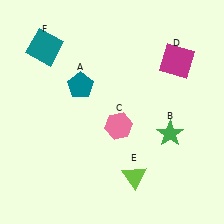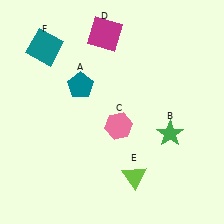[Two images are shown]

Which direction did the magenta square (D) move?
The magenta square (D) moved left.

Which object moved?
The magenta square (D) moved left.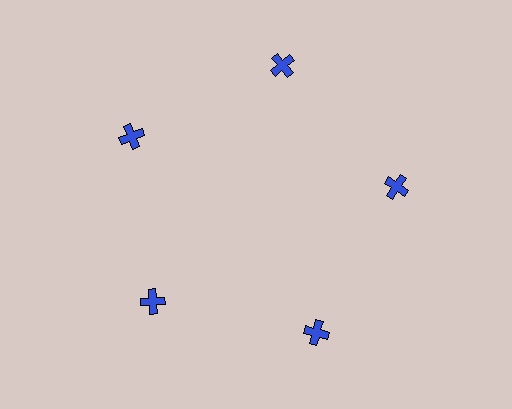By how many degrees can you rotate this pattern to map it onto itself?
The pattern maps onto itself every 72 degrees of rotation.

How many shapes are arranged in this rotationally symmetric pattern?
There are 5 shapes, arranged in 5 groups of 1.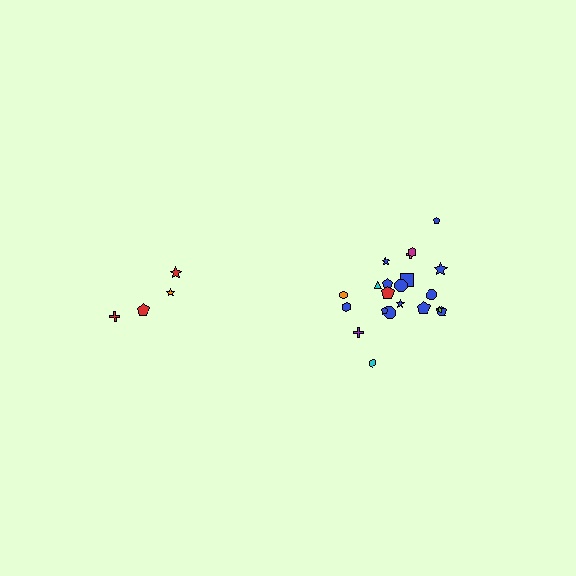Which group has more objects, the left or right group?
The right group.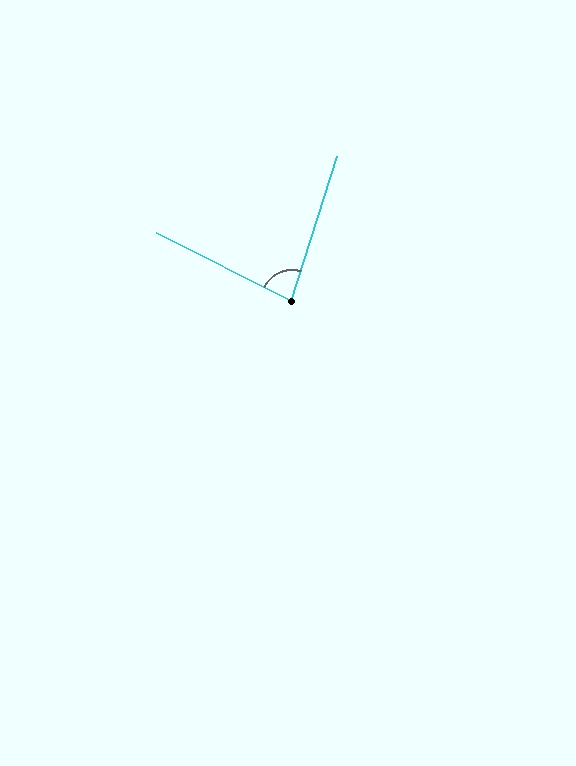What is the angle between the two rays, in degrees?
Approximately 81 degrees.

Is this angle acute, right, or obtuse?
It is acute.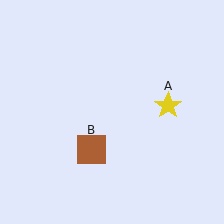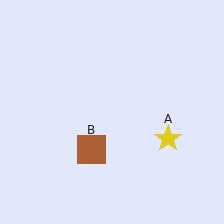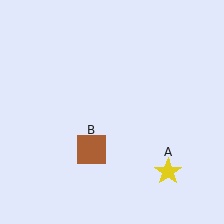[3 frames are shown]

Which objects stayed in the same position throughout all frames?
Brown square (object B) remained stationary.